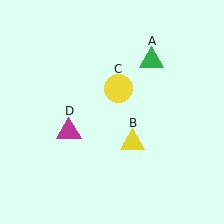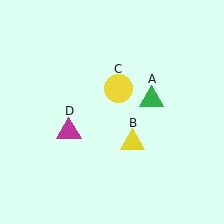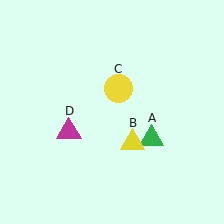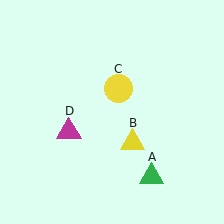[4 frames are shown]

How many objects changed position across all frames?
1 object changed position: green triangle (object A).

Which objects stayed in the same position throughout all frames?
Yellow triangle (object B) and yellow circle (object C) and magenta triangle (object D) remained stationary.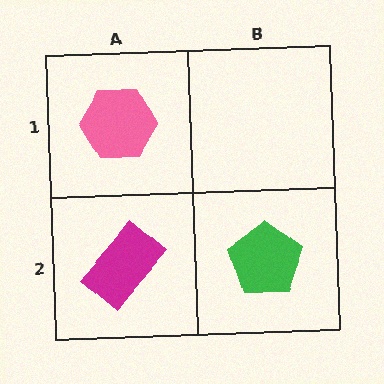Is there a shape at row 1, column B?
No, that cell is empty.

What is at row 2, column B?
A green pentagon.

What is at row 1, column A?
A pink hexagon.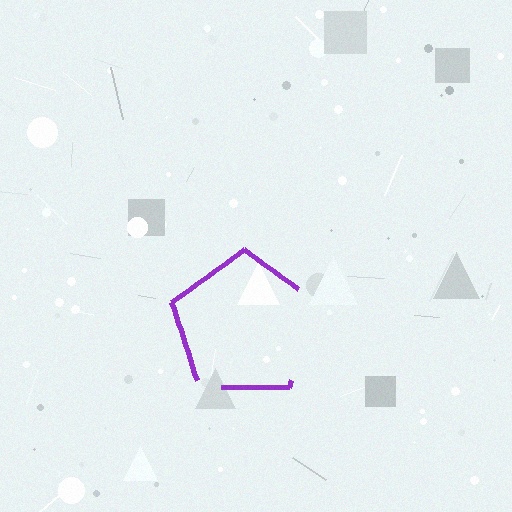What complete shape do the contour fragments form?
The contour fragments form a pentagon.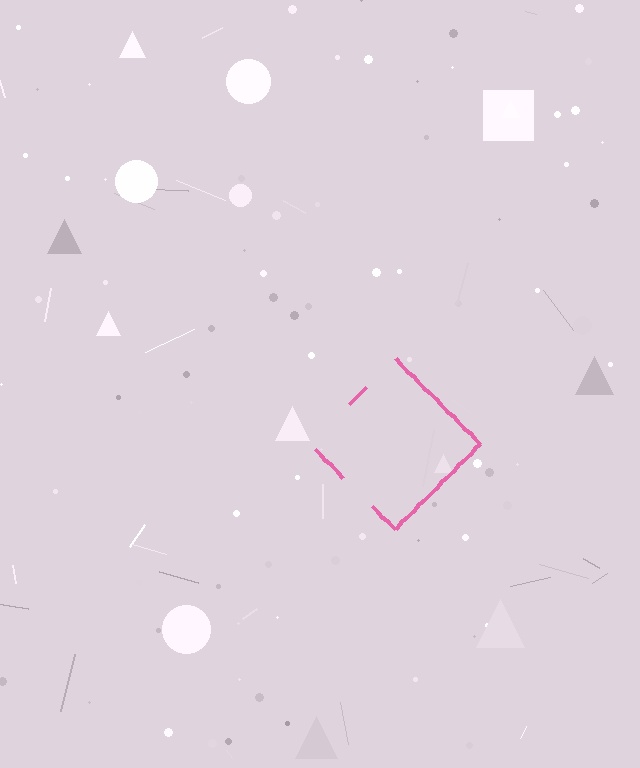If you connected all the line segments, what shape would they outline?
They would outline a diamond.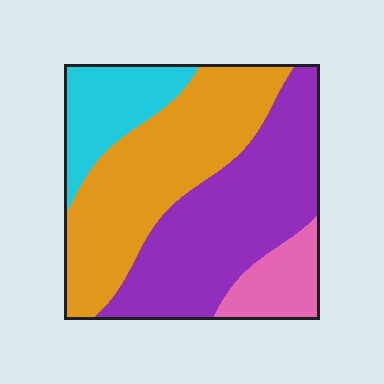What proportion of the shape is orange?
Orange takes up about three eighths (3/8) of the shape.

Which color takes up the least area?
Pink, at roughly 10%.